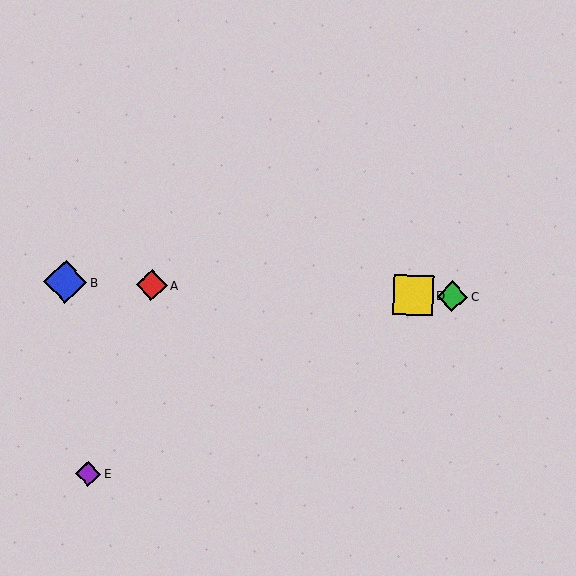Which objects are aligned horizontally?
Objects A, B, C, D are aligned horizontally.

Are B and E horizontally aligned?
No, B is at y≈282 and E is at y≈474.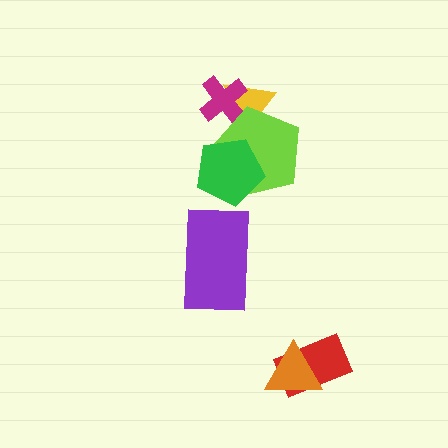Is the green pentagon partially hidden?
No, no other shape covers it.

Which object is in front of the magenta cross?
The lime pentagon is in front of the magenta cross.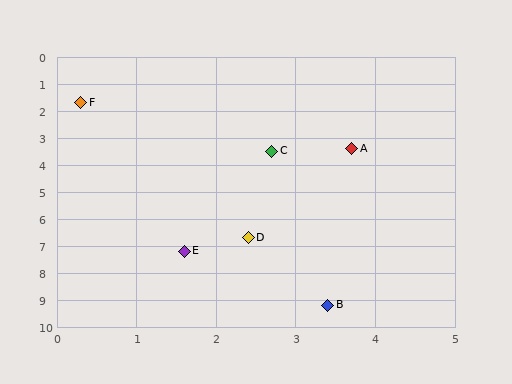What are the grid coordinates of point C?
Point C is at approximately (2.7, 3.5).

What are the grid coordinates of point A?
Point A is at approximately (3.7, 3.4).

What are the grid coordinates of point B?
Point B is at approximately (3.4, 9.2).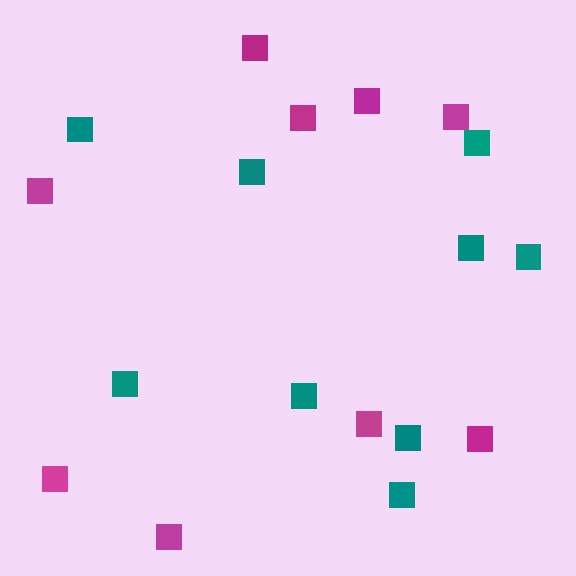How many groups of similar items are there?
There are 2 groups: one group of teal squares (9) and one group of magenta squares (9).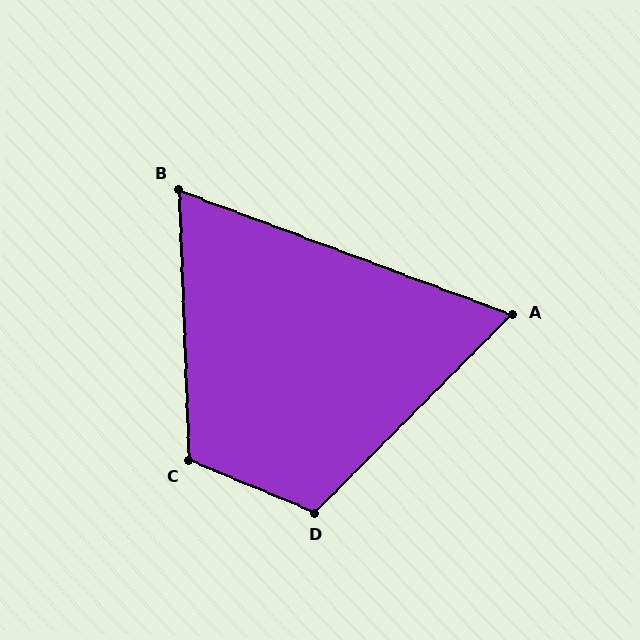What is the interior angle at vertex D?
Approximately 113 degrees (obtuse).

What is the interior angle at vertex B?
Approximately 67 degrees (acute).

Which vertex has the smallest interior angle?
A, at approximately 66 degrees.